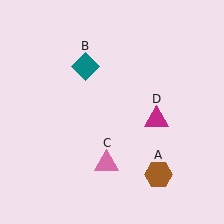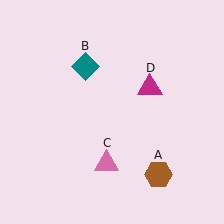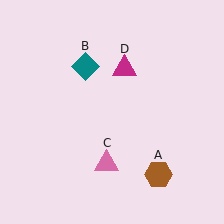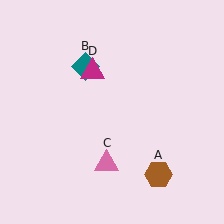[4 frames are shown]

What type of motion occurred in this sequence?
The magenta triangle (object D) rotated counterclockwise around the center of the scene.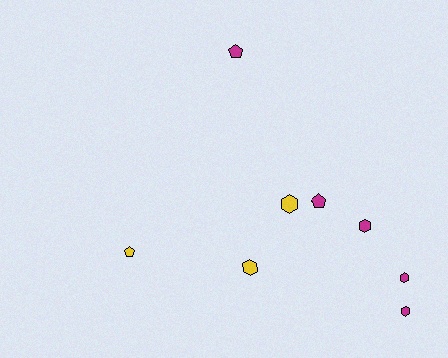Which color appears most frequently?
Magenta, with 5 objects.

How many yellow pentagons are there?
There is 1 yellow pentagon.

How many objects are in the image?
There are 8 objects.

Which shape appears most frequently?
Hexagon, with 5 objects.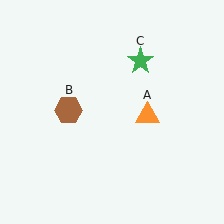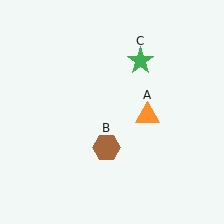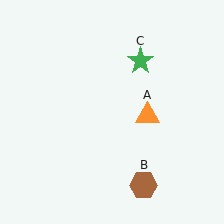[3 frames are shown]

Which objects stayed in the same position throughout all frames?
Orange triangle (object A) and green star (object C) remained stationary.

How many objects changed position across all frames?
1 object changed position: brown hexagon (object B).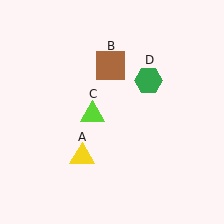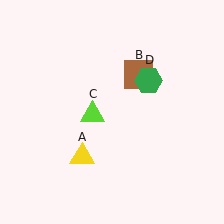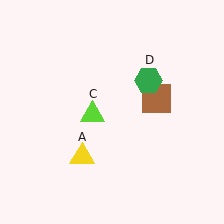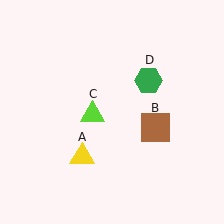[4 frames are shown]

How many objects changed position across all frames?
1 object changed position: brown square (object B).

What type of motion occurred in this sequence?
The brown square (object B) rotated clockwise around the center of the scene.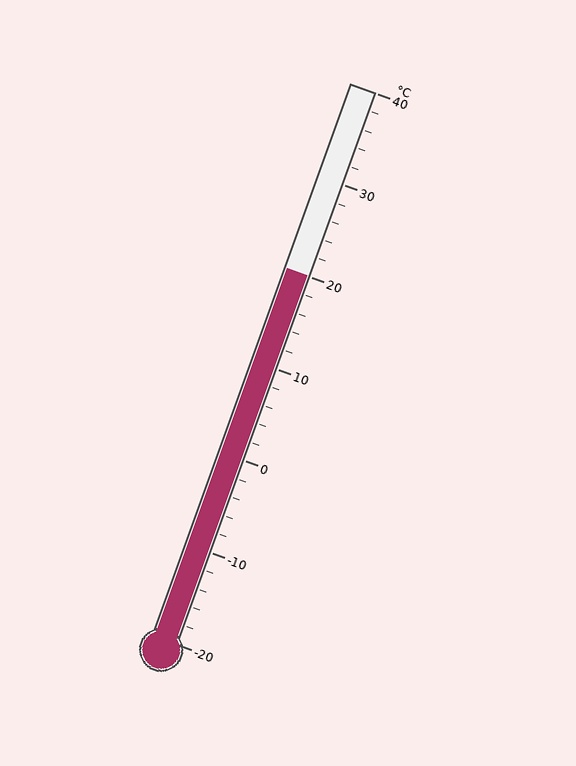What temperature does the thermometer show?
The thermometer shows approximately 20°C.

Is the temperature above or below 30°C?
The temperature is below 30°C.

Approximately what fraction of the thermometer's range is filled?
The thermometer is filled to approximately 65% of its range.